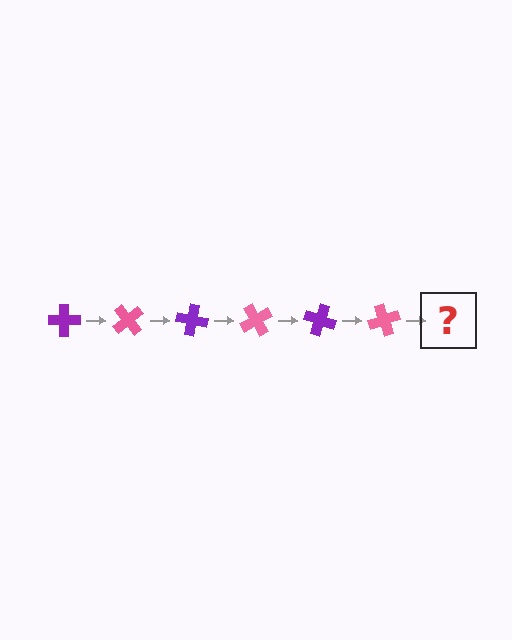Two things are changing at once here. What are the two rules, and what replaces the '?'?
The two rules are that it rotates 50 degrees each step and the color cycles through purple and pink. The '?' should be a purple cross, rotated 300 degrees from the start.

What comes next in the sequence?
The next element should be a purple cross, rotated 300 degrees from the start.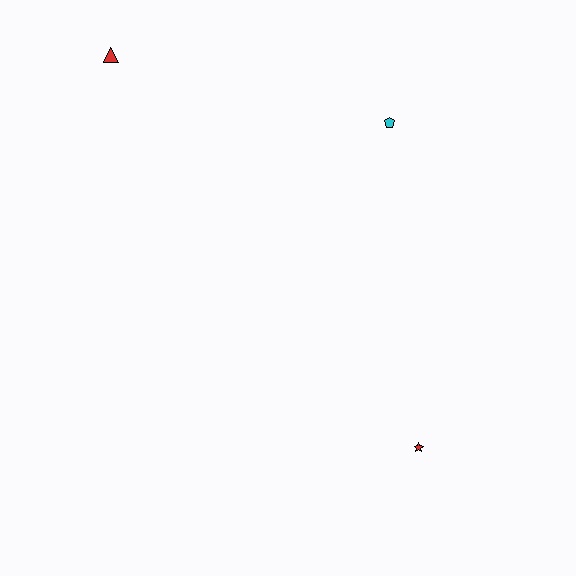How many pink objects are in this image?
There are no pink objects.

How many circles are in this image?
There are no circles.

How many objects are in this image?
There are 3 objects.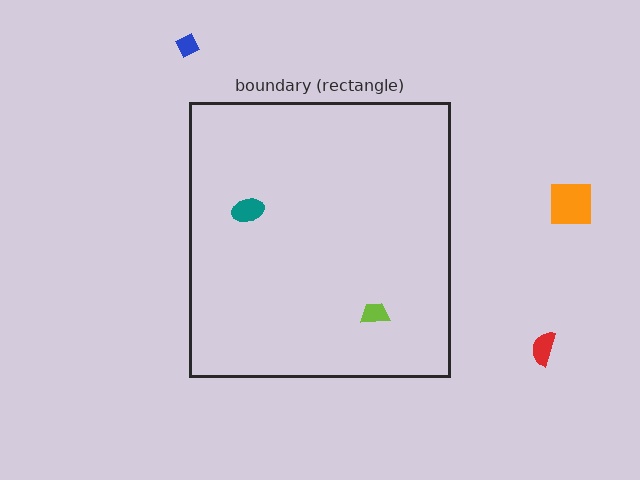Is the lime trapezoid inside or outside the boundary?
Inside.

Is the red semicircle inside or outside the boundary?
Outside.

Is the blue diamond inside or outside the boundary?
Outside.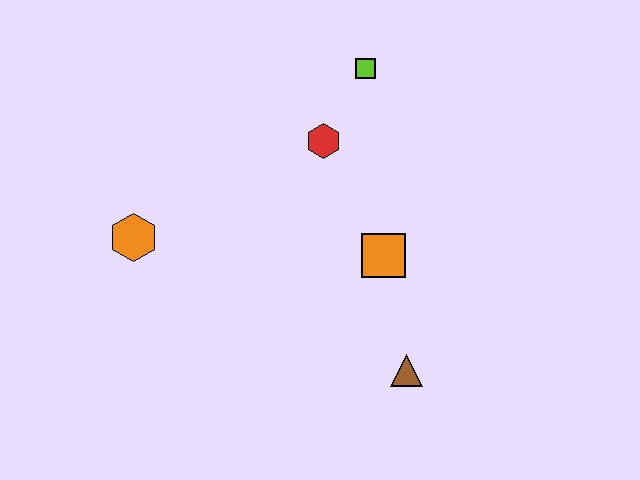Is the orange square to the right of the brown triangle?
No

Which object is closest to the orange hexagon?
The red hexagon is closest to the orange hexagon.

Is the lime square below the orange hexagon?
No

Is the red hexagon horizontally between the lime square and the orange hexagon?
Yes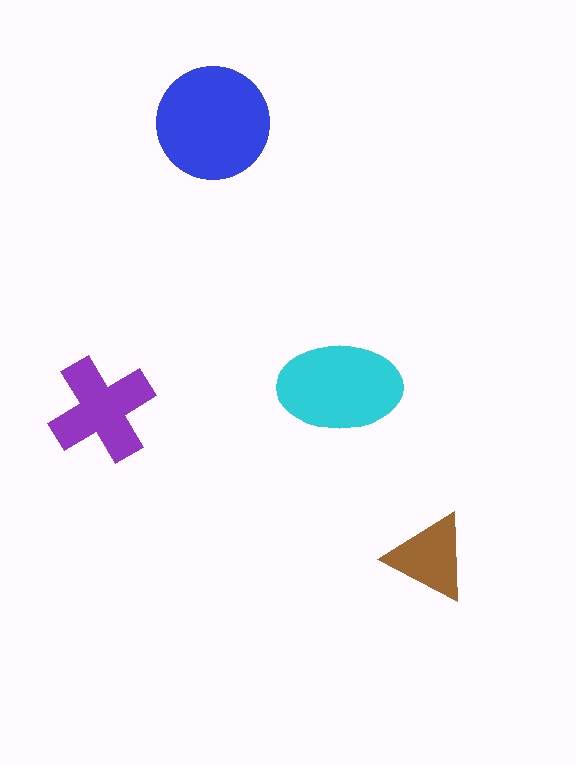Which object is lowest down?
The brown triangle is bottommost.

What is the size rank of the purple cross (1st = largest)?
3rd.